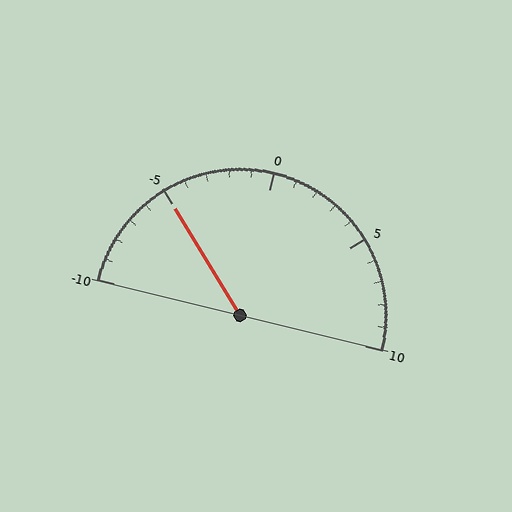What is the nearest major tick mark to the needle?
The nearest major tick mark is -5.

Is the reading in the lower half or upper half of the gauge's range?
The reading is in the lower half of the range (-10 to 10).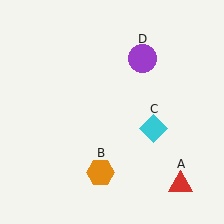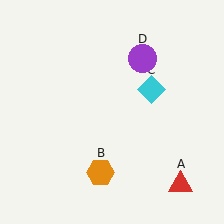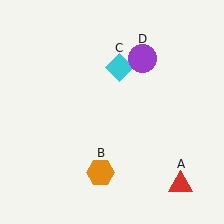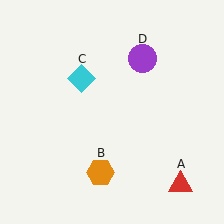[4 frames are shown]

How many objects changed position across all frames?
1 object changed position: cyan diamond (object C).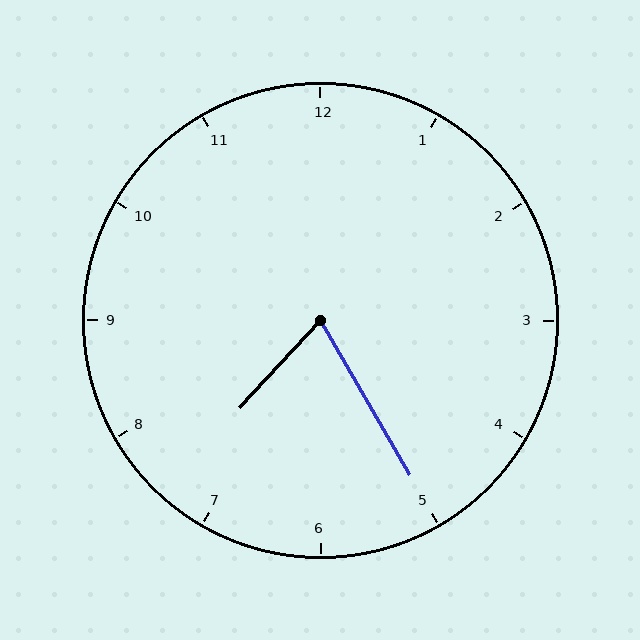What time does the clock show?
7:25.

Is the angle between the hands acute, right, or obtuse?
It is acute.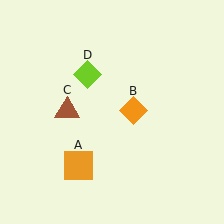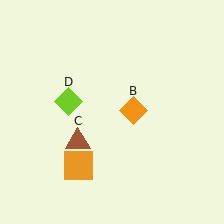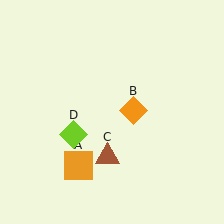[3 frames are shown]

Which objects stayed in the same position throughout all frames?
Orange square (object A) and orange diamond (object B) remained stationary.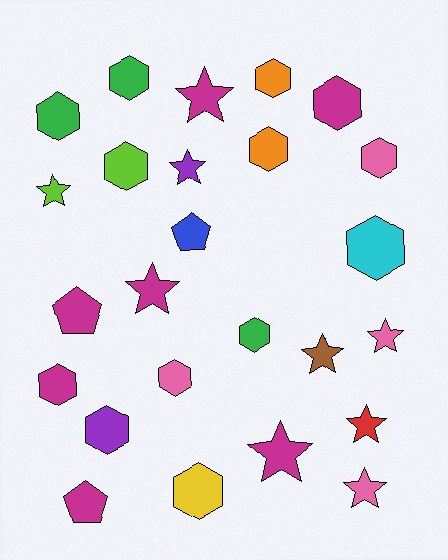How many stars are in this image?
There are 9 stars.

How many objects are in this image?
There are 25 objects.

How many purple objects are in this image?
There are 2 purple objects.